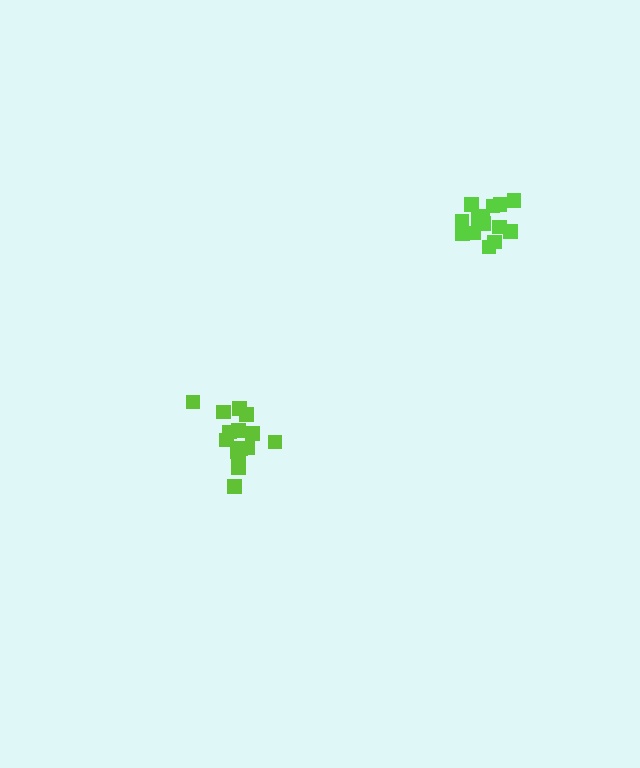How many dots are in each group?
Group 1: 14 dots, Group 2: 15 dots (29 total).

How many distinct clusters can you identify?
There are 2 distinct clusters.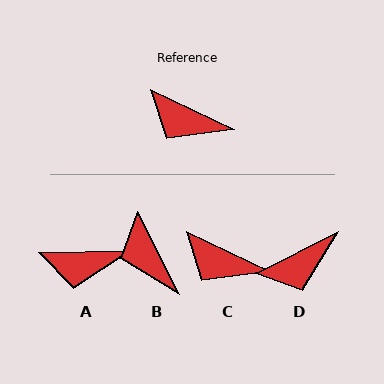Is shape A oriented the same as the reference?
No, it is off by about 27 degrees.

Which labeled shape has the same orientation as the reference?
C.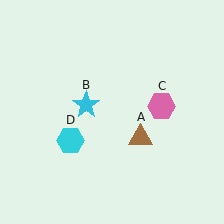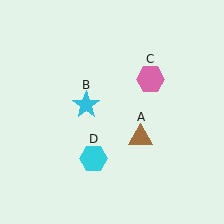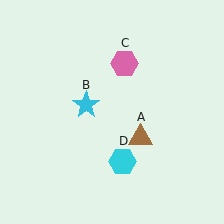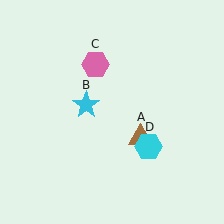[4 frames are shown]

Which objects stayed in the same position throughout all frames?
Brown triangle (object A) and cyan star (object B) remained stationary.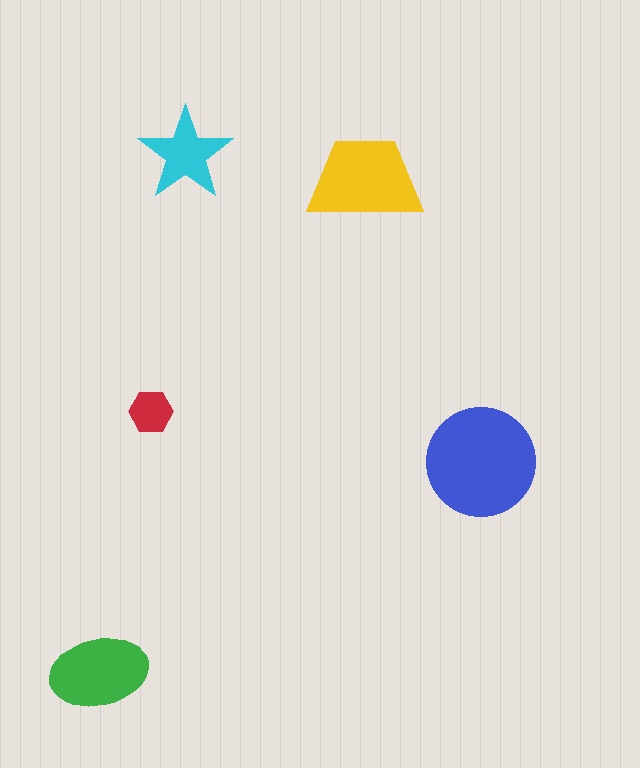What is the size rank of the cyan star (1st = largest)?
4th.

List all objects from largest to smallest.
The blue circle, the yellow trapezoid, the green ellipse, the cyan star, the red hexagon.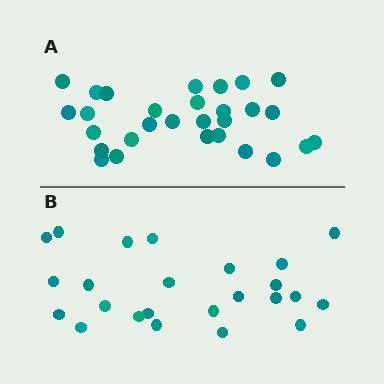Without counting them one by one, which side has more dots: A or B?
Region A (the top region) has more dots.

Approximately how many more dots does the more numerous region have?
Region A has about 5 more dots than region B.